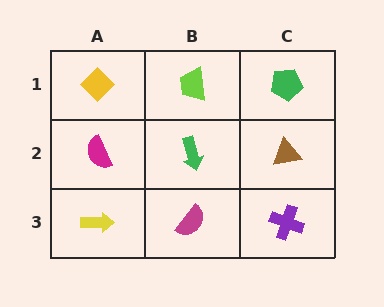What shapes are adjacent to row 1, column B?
A green arrow (row 2, column B), a yellow diamond (row 1, column A), a green pentagon (row 1, column C).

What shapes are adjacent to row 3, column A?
A magenta semicircle (row 2, column A), a magenta semicircle (row 3, column B).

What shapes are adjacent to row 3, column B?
A green arrow (row 2, column B), a yellow arrow (row 3, column A), a purple cross (row 3, column C).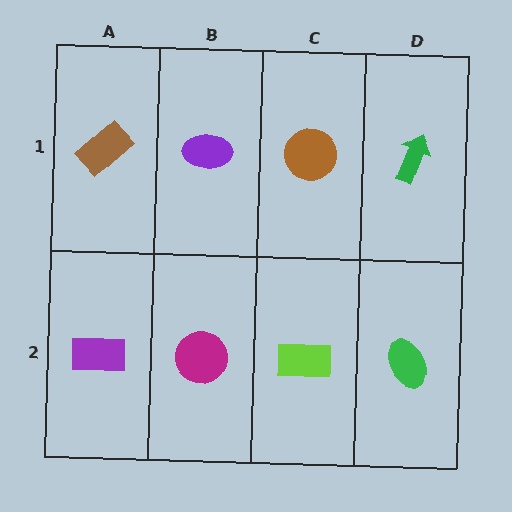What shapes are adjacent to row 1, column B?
A magenta circle (row 2, column B), a brown rectangle (row 1, column A), a brown circle (row 1, column C).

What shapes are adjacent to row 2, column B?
A purple ellipse (row 1, column B), a purple rectangle (row 2, column A), a lime rectangle (row 2, column C).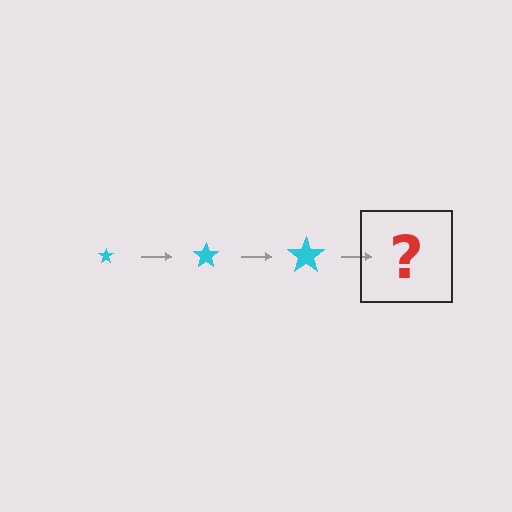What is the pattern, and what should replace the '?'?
The pattern is that the star gets progressively larger each step. The '?' should be a cyan star, larger than the previous one.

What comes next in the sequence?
The next element should be a cyan star, larger than the previous one.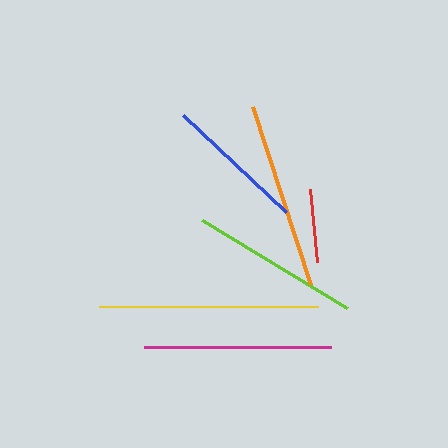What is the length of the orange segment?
The orange segment is approximately 186 pixels long.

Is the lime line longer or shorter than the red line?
The lime line is longer than the red line.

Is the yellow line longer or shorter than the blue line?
The yellow line is longer than the blue line.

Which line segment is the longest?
The yellow line is the longest at approximately 219 pixels.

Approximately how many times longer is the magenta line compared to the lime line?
The magenta line is approximately 1.1 times the length of the lime line.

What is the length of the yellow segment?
The yellow segment is approximately 219 pixels long.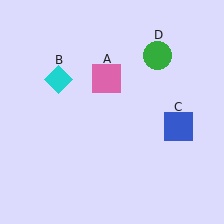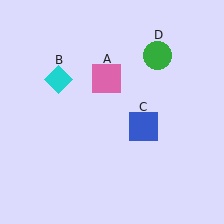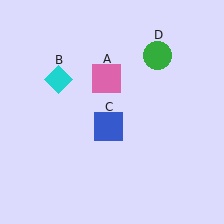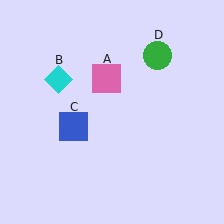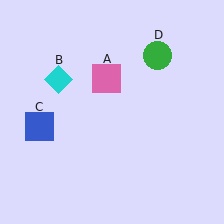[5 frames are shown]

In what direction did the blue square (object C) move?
The blue square (object C) moved left.